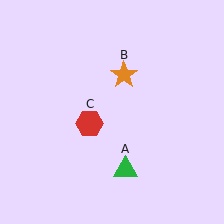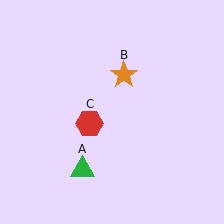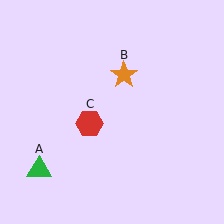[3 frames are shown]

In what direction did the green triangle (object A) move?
The green triangle (object A) moved left.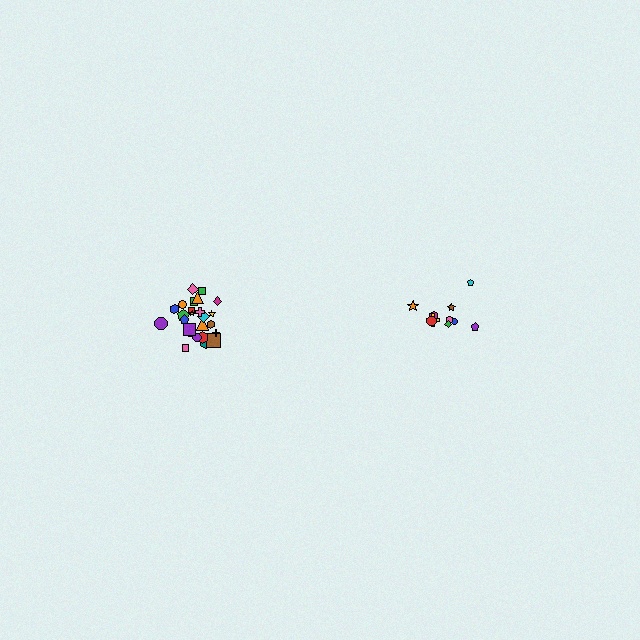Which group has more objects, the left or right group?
The left group.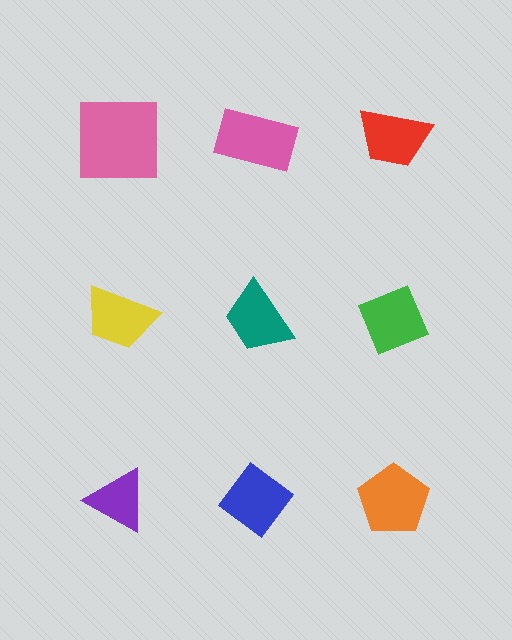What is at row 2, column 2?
A teal trapezoid.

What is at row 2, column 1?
A yellow trapezoid.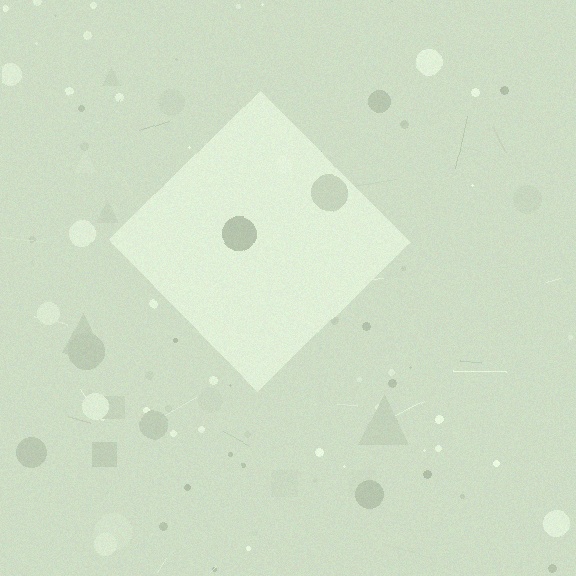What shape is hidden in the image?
A diamond is hidden in the image.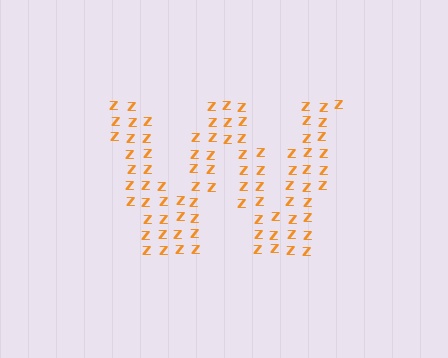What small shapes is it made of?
It is made of small letter Z's.